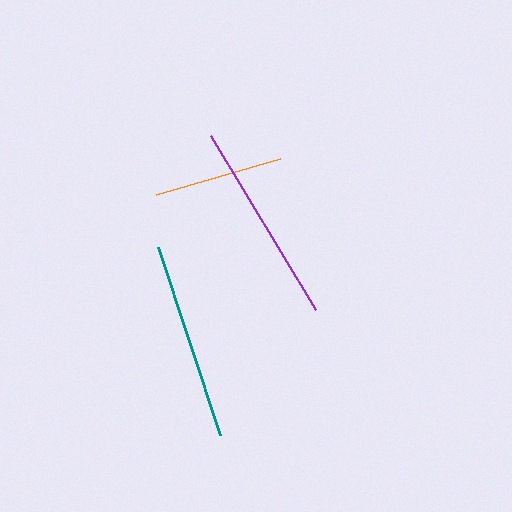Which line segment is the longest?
The purple line is the longest at approximately 203 pixels.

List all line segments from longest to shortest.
From longest to shortest: purple, teal, orange.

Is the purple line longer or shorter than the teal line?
The purple line is longer than the teal line.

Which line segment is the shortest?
The orange line is the shortest at approximately 129 pixels.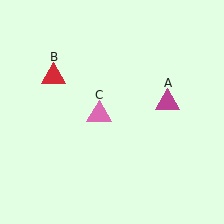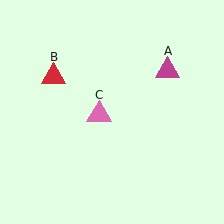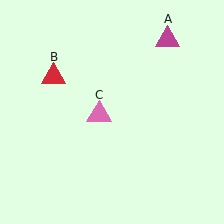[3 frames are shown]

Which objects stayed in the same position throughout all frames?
Red triangle (object B) and pink triangle (object C) remained stationary.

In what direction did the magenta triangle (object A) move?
The magenta triangle (object A) moved up.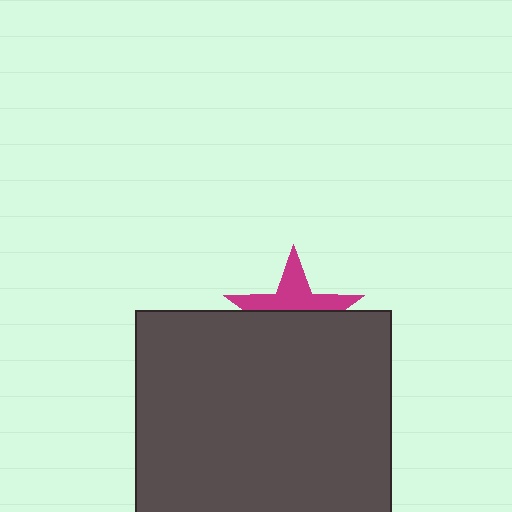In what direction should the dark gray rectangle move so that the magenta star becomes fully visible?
The dark gray rectangle should move down. That is the shortest direction to clear the overlap and leave the magenta star fully visible.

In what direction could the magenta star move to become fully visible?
The magenta star could move up. That would shift it out from behind the dark gray rectangle entirely.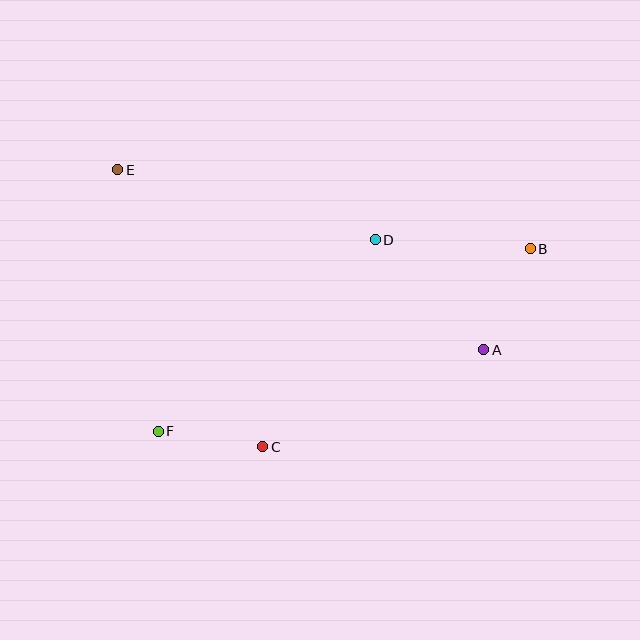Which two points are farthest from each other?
Points B and E are farthest from each other.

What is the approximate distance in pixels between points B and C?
The distance between B and C is approximately 333 pixels.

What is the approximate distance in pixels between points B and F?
The distance between B and F is approximately 414 pixels.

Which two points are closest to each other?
Points C and F are closest to each other.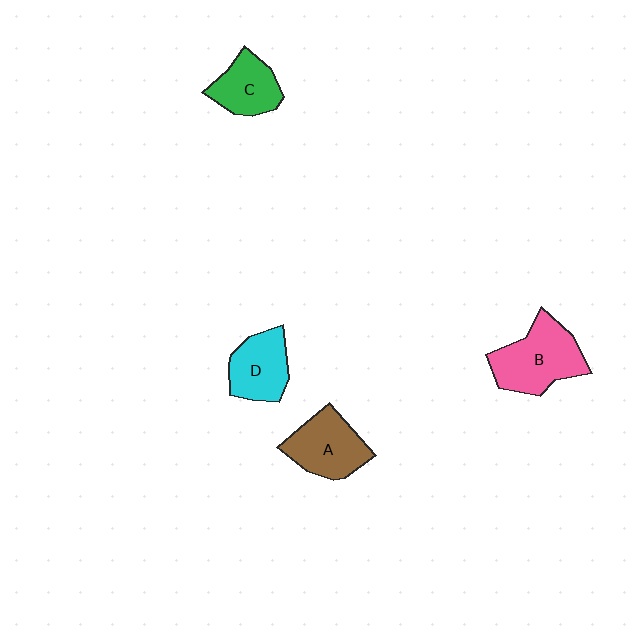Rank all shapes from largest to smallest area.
From largest to smallest: B (pink), A (brown), D (cyan), C (green).